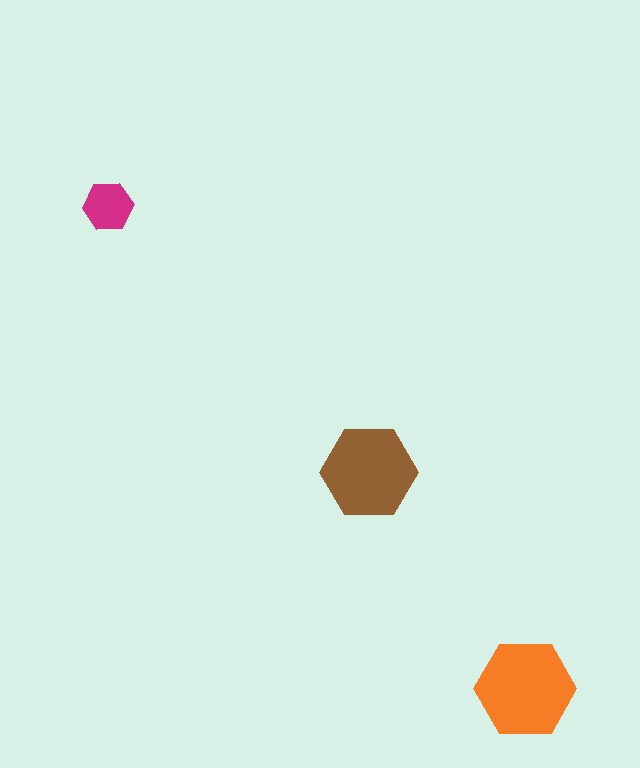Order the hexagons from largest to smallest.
the orange one, the brown one, the magenta one.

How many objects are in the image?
There are 3 objects in the image.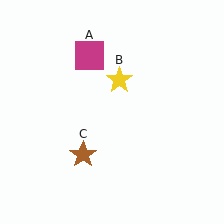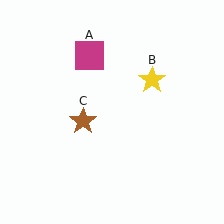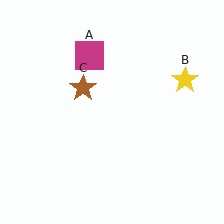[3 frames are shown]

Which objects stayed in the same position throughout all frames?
Magenta square (object A) remained stationary.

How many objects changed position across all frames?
2 objects changed position: yellow star (object B), brown star (object C).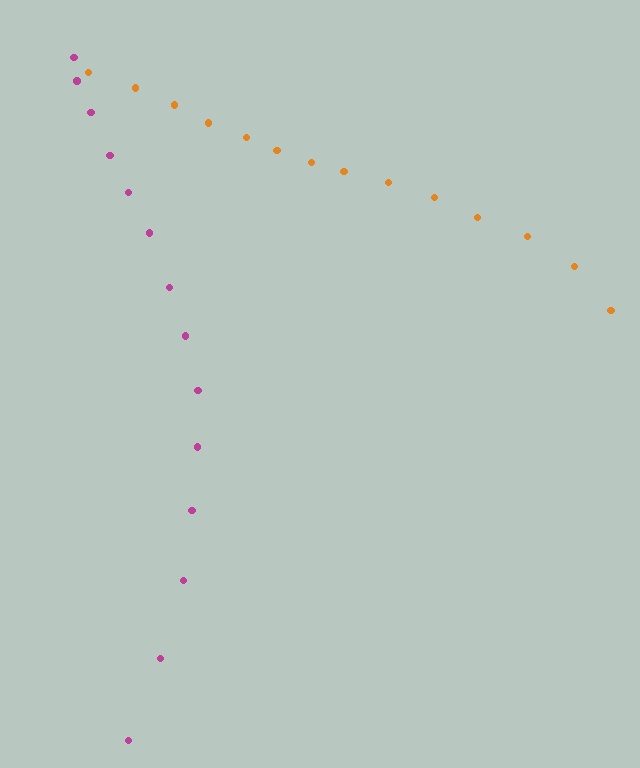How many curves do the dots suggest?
There are 2 distinct paths.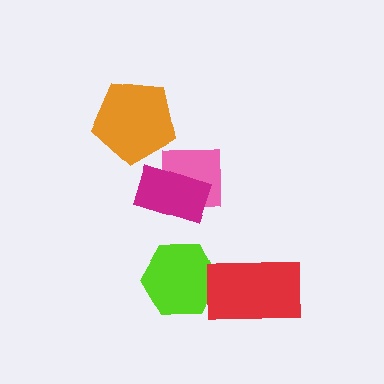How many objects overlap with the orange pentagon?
0 objects overlap with the orange pentagon.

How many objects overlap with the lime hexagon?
1 object overlaps with the lime hexagon.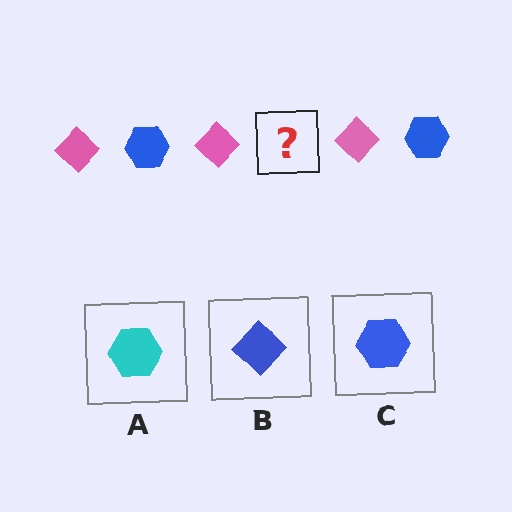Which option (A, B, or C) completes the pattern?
C.